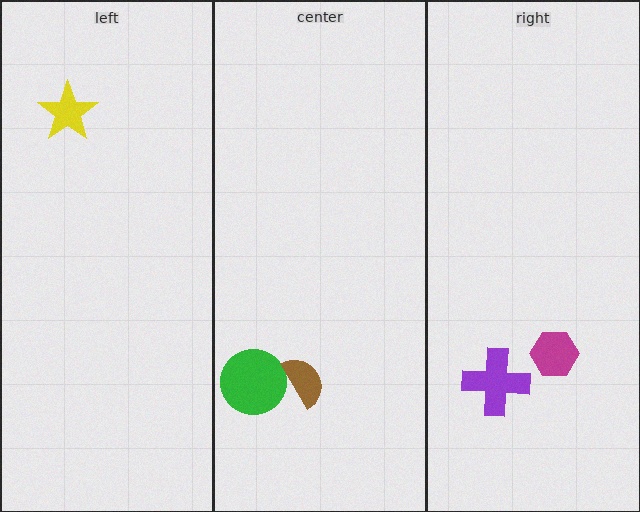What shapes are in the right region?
The magenta hexagon, the purple cross.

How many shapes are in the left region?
1.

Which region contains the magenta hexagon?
The right region.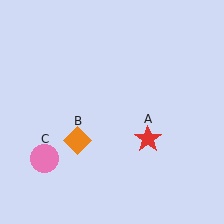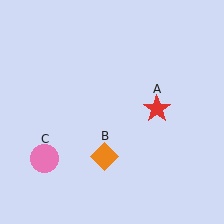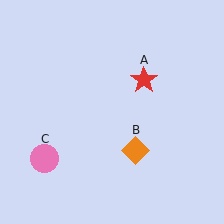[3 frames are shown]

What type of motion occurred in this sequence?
The red star (object A), orange diamond (object B) rotated counterclockwise around the center of the scene.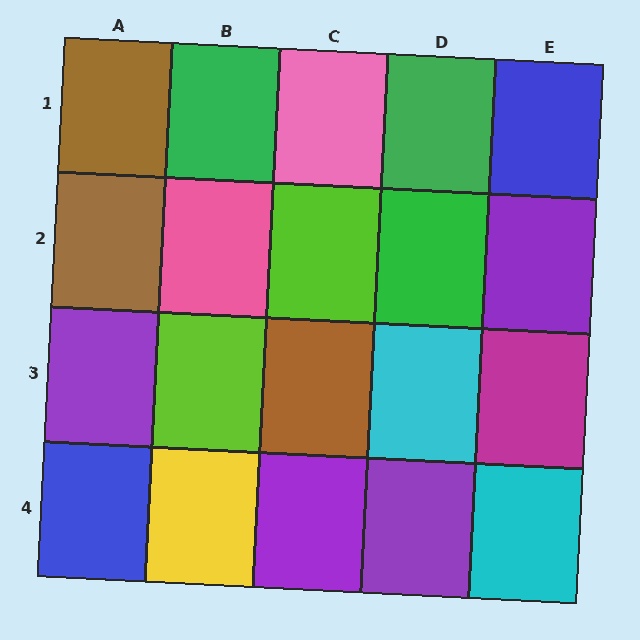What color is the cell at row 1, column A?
Brown.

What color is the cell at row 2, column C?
Lime.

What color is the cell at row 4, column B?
Yellow.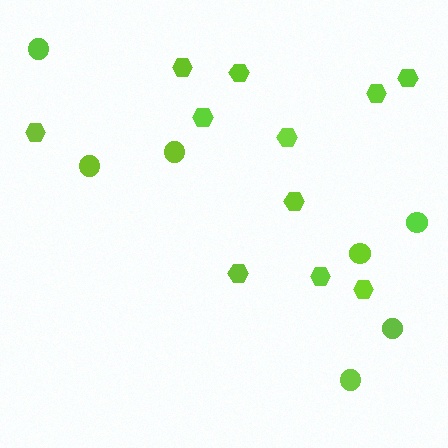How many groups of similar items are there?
There are 2 groups: one group of hexagons (11) and one group of circles (7).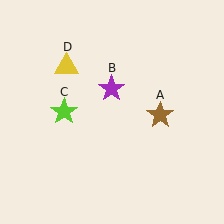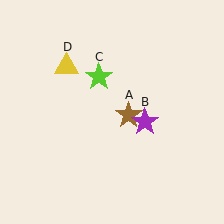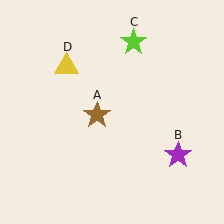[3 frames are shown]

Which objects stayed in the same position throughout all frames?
Yellow triangle (object D) remained stationary.